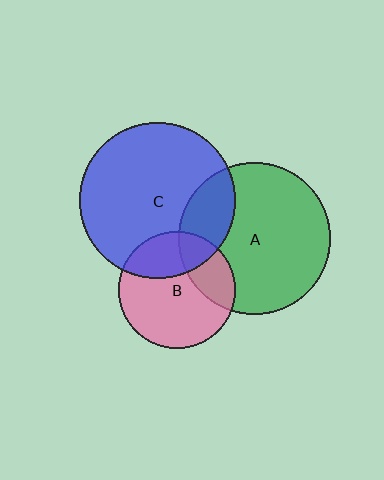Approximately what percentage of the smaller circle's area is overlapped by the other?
Approximately 30%.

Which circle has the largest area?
Circle C (blue).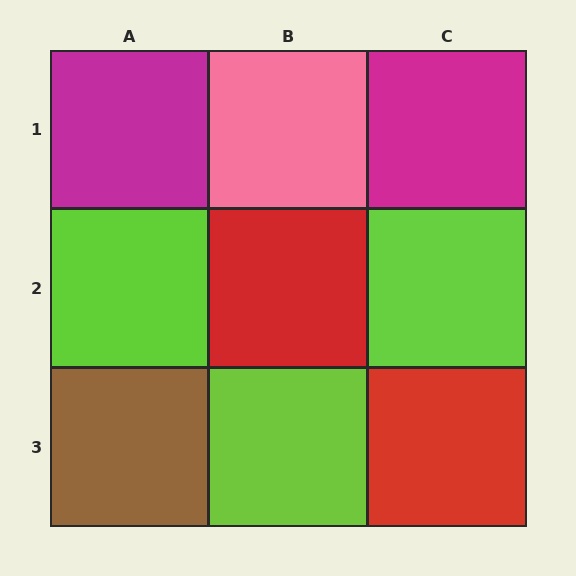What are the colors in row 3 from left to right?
Brown, lime, red.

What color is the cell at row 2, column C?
Lime.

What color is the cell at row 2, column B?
Red.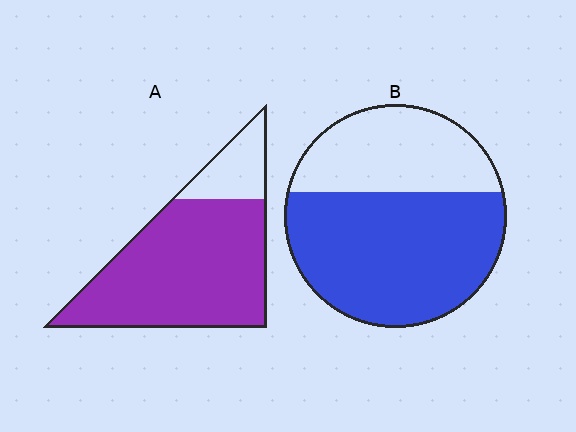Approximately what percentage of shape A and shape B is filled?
A is approximately 80% and B is approximately 65%.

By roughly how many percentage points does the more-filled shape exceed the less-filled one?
By roughly 20 percentage points (A over B).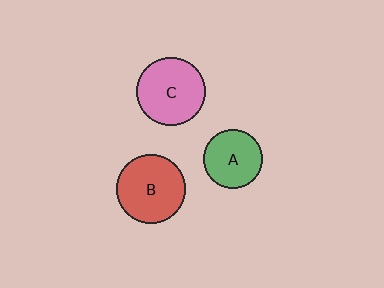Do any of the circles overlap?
No, none of the circles overlap.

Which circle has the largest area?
Circle B (red).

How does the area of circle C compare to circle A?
Approximately 1.4 times.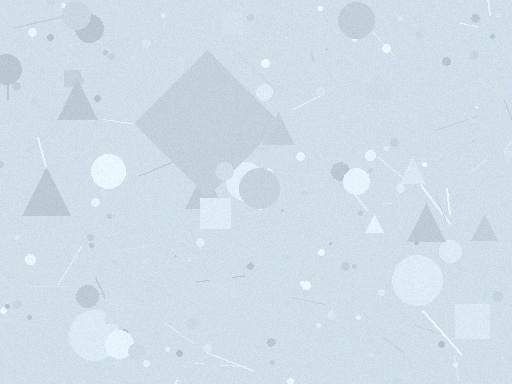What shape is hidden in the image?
A diamond is hidden in the image.